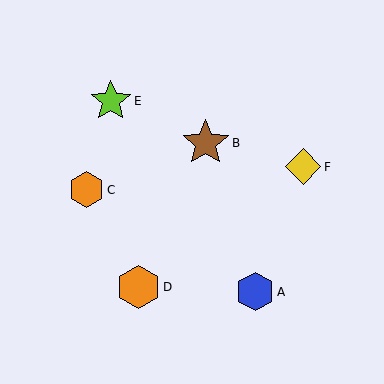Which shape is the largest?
The brown star (labeled B) is the largest.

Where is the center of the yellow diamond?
The center of the yellow diamond is at (303, 167).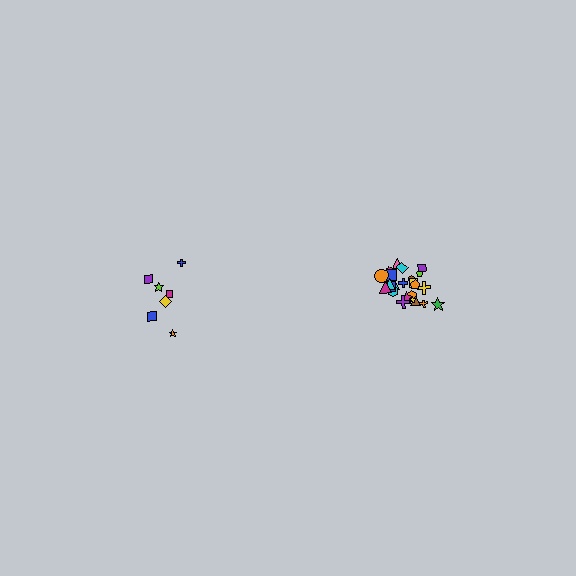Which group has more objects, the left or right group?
The right group.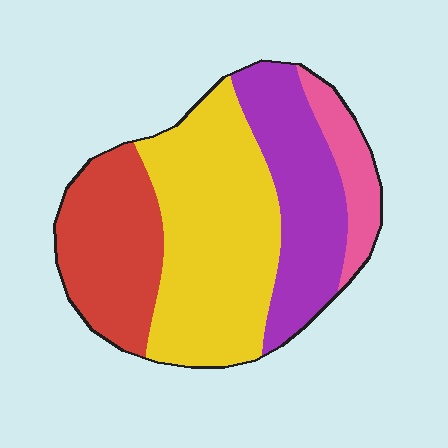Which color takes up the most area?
Yellow, at roughly 40%.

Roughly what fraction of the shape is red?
Red takes up less than a quarter of the shape.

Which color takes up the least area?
Pink, at roughly 10%.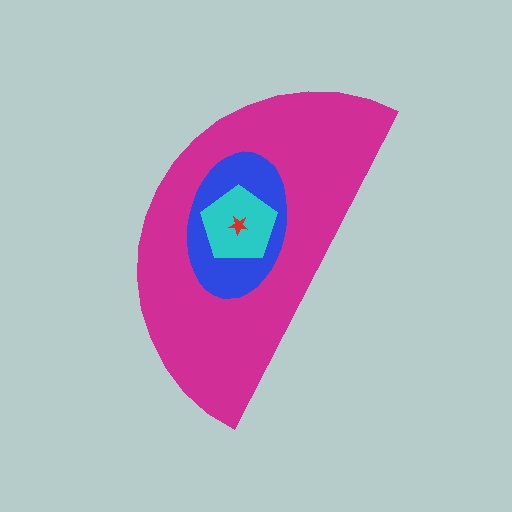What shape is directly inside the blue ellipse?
The cyan pentagon.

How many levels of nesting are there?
4.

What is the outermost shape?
The magenta semicircle.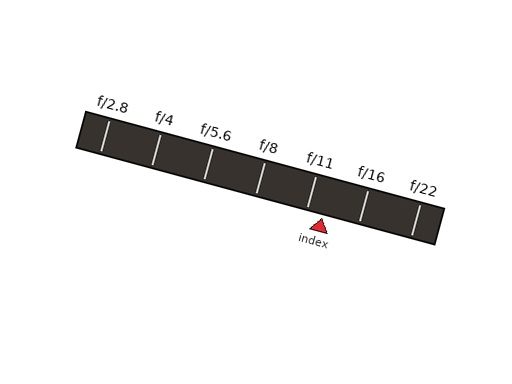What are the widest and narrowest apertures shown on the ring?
The widest aperture shown is f/2.8 and the narrowest is f/22.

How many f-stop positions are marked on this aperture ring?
There are 7 f-stop positions marked.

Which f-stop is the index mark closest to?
The index mark is closest to f/11.